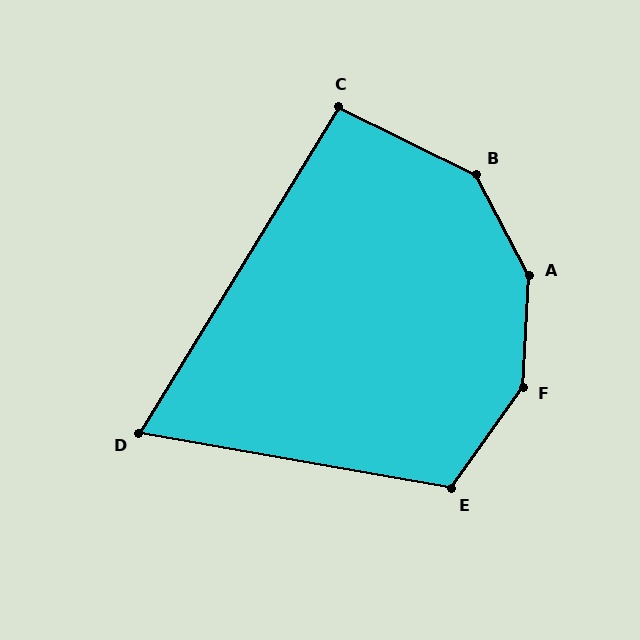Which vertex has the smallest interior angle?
D, at approximately 69 degrees.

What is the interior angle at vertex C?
Approximately 95 degrees (obtuse).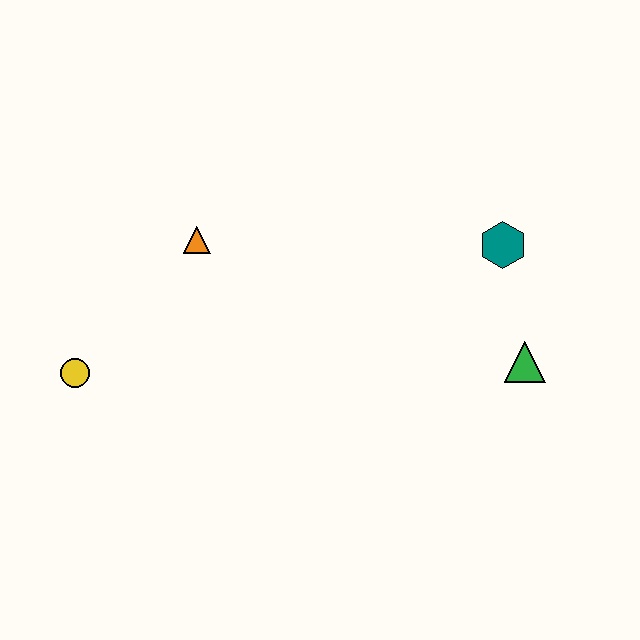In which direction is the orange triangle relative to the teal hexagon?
The orange triangle is to the left of the teal hexagon.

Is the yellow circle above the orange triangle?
No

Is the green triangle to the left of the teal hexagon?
No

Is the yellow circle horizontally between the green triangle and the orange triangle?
No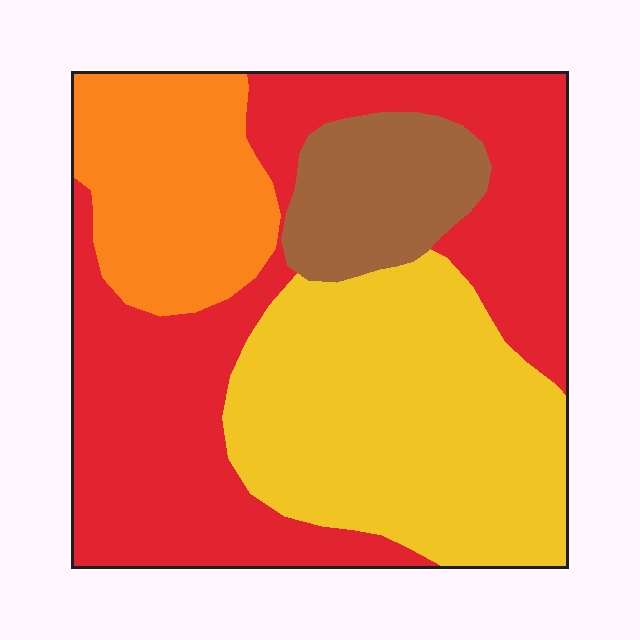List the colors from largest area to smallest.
From largest to smallest: red, yellow, orange, brown.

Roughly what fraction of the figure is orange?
Orange covers about 15% of the figure.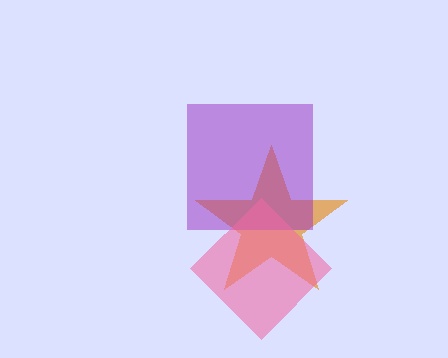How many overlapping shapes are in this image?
There are 3 overlapping shapes in the image.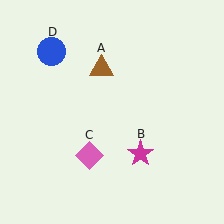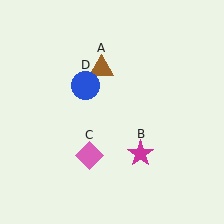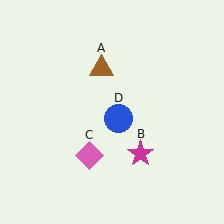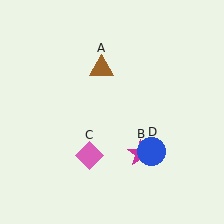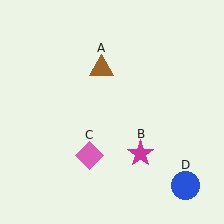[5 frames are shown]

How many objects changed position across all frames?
1 object changed position: blue circle (object D).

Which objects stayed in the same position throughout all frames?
Brown triangle (object A) and magenta star (object B) and pink diamond (object C) remained stationary.